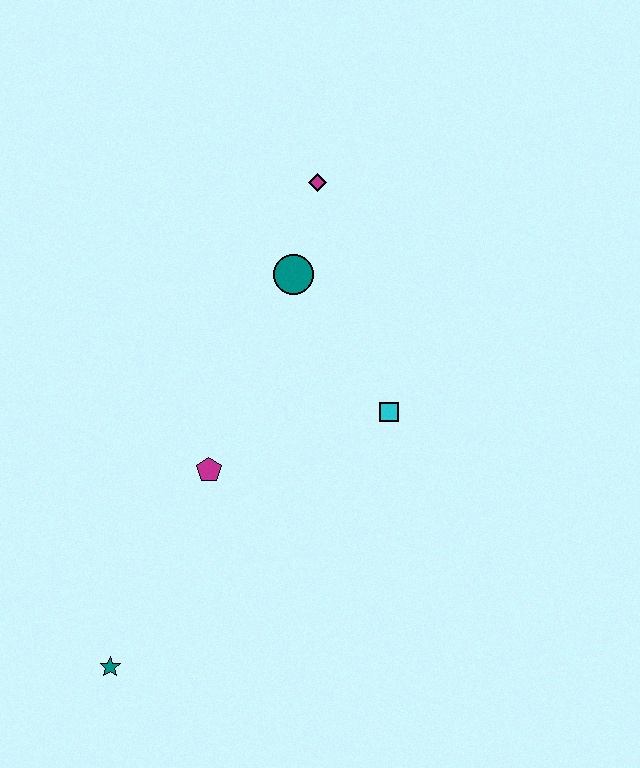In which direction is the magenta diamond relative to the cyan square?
The magenta diamond is above the cyan square.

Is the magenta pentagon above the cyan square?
No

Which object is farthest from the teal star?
The magenta diamond is farthest from the teal star.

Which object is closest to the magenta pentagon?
The cyan square is closest to the magenta pentagon.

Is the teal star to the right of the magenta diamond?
No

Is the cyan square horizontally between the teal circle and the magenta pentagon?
No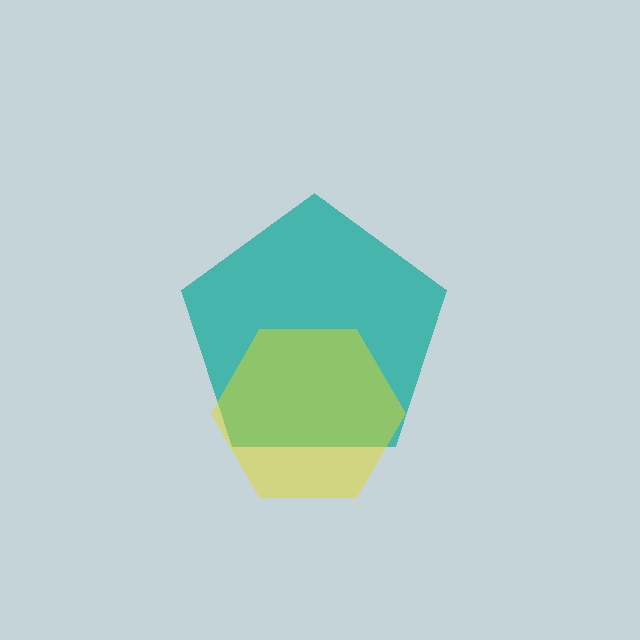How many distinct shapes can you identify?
There are 2 distinct shapes: a teal pentagon, a yellow hexagon.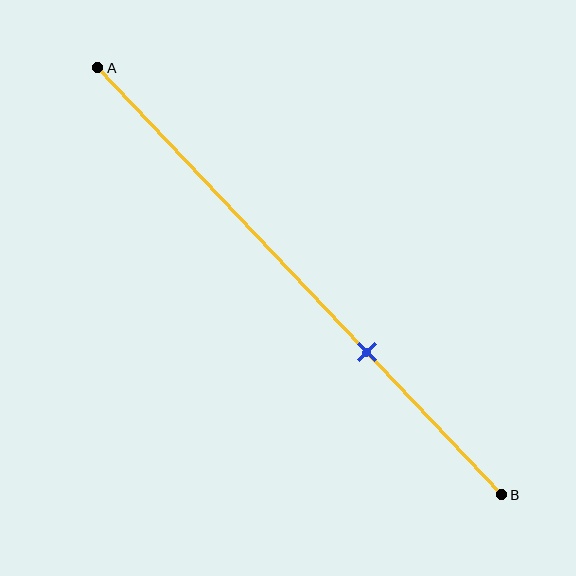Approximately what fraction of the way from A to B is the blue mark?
The blue mark is approximately 65% of the way from A to B.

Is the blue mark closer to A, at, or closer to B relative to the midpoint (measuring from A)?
The blue mark is closer to point B than the midpoint of segment AB.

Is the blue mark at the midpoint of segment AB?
No, the mark is at about 65% from A, not at the 50% midpoint.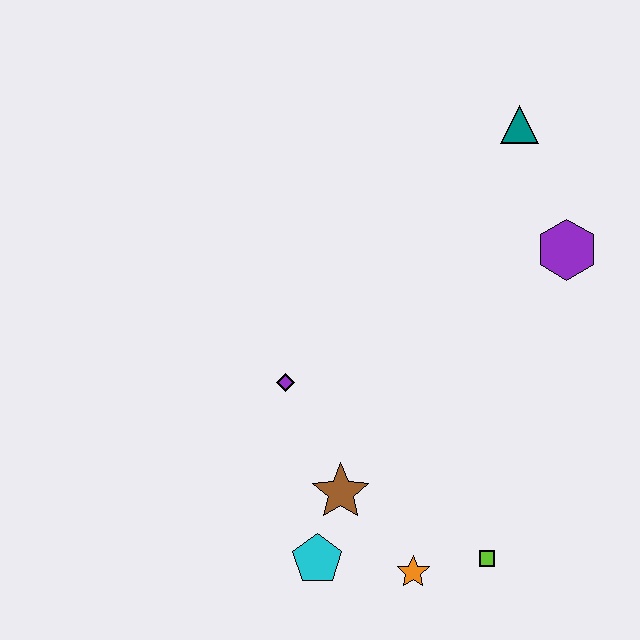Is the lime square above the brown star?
No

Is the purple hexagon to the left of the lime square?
No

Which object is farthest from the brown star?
The teal triangle is farthest from the brown star.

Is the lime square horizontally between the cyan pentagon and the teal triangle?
Yes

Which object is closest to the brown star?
The cyan pentagon is closest to the brown star.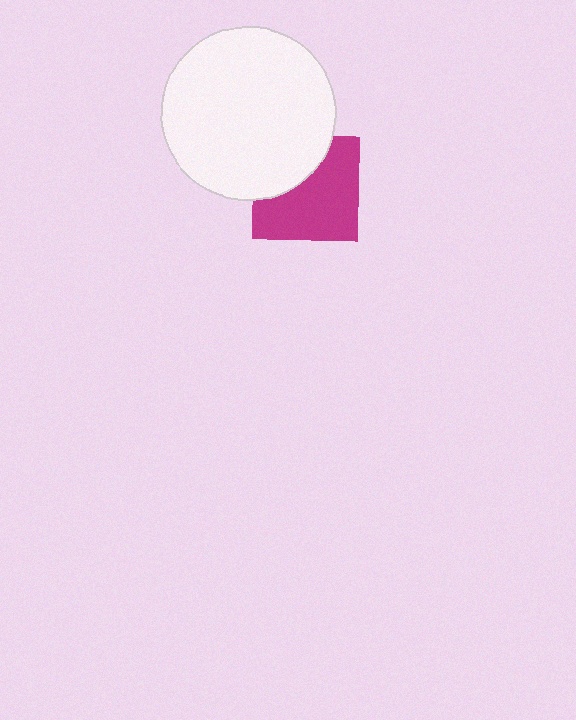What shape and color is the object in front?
The object in front is a white circle.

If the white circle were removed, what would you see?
You would see the complete magenta square.